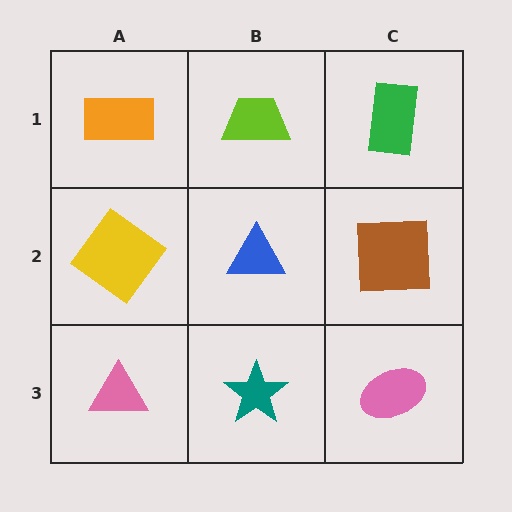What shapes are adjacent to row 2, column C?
A green rectangle (row 1, column C), a pink ellipse (row 3, column C), a blue triangle (row 2, column B).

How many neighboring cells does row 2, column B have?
4.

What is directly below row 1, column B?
A blue triangle.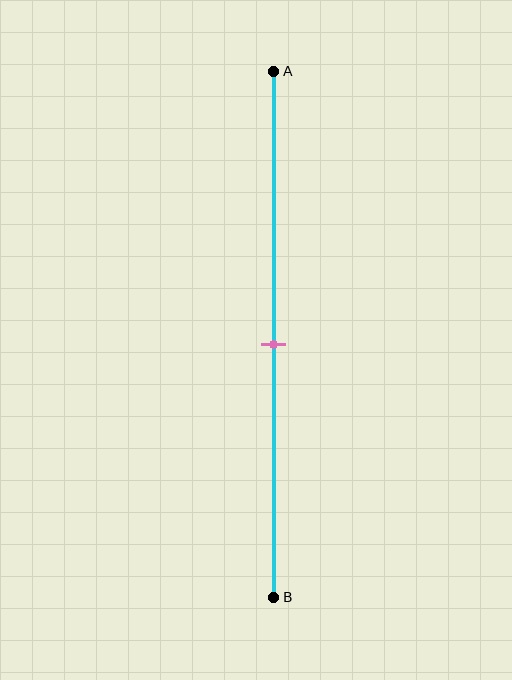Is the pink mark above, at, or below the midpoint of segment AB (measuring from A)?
The pink mark is approximately at the midpoint of segment AB.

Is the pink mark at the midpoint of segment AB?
Yes, the mark is approximately at the midpoint.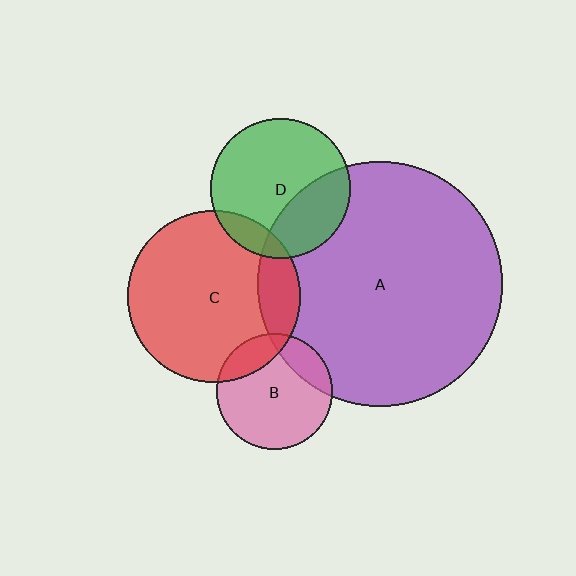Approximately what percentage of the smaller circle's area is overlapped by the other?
Approximately 30%.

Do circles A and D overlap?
Yes.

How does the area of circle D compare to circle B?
Approximately 1.5 times.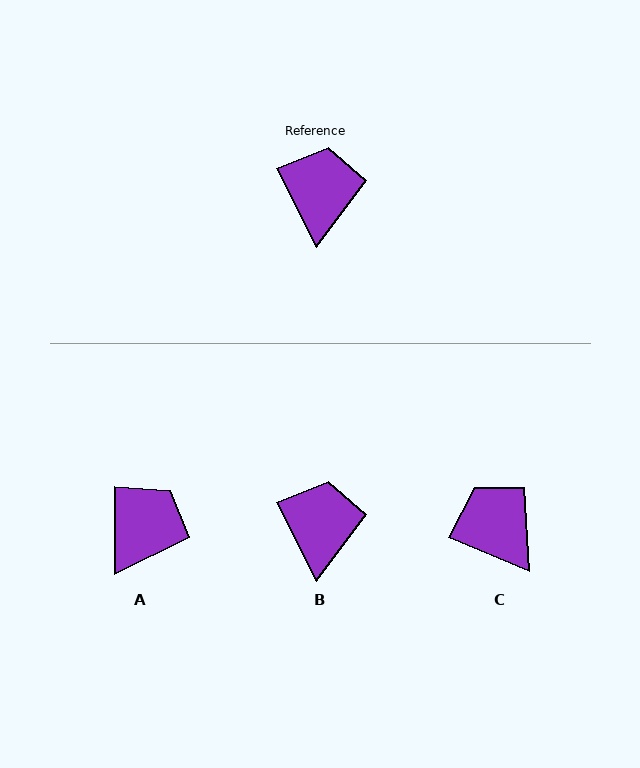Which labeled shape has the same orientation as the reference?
B.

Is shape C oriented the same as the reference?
No, it is off by about 40 degrees.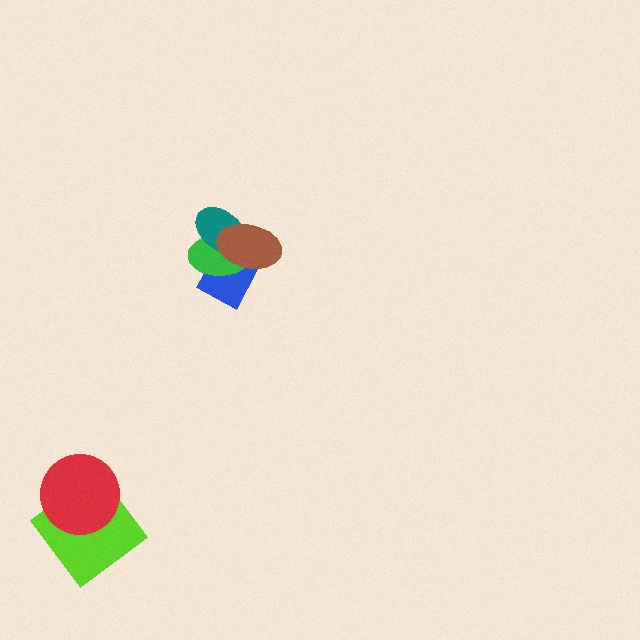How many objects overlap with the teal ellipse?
3 objects overlap with the teal ellipse.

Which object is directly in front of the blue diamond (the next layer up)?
The green ellipse is directly in front of the blue diamond.